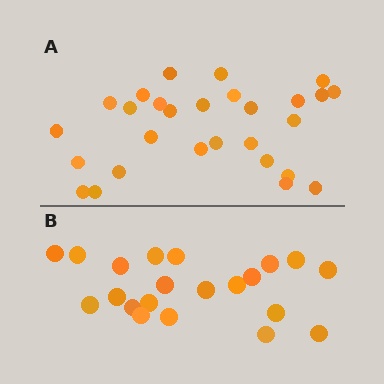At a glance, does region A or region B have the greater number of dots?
Region A (the top region) has more dots.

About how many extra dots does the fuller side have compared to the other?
Region A has roughly 8 or so more dots than region B.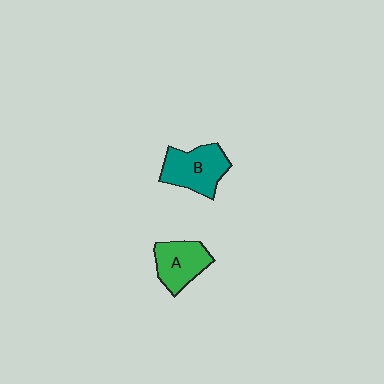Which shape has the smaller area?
Shape A (green).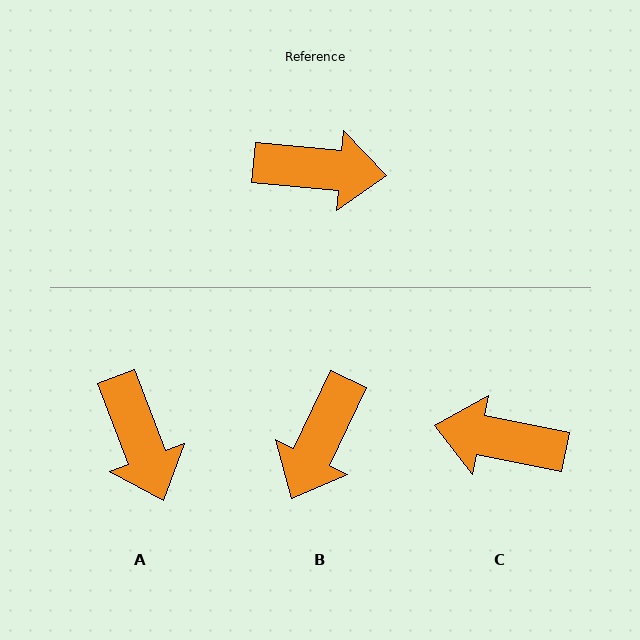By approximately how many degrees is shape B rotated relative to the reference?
Approximately 110 degrees clockwise.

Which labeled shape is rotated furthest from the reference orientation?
C, about 174 degrees away.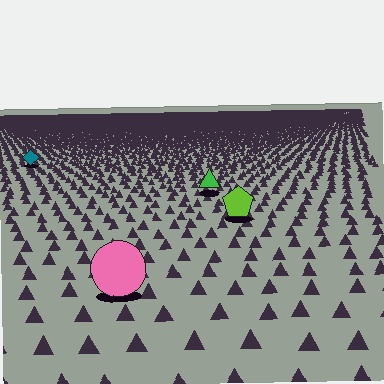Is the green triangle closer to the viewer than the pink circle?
No. The pink circle is closer — you can tell from the texture gradient: the ground texture is coarser near it.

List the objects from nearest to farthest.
From nearest to farthest: the pink circle, the lime pentagon, the green triangle, the teal diamond.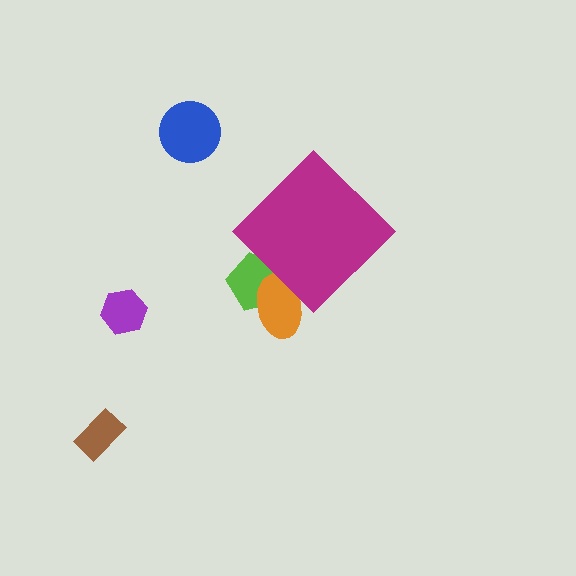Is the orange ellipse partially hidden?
Yes, the orange ellipse is partially hidden behind the magenta diamond.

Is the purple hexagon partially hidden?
No, the purple hexagon is fully visible.